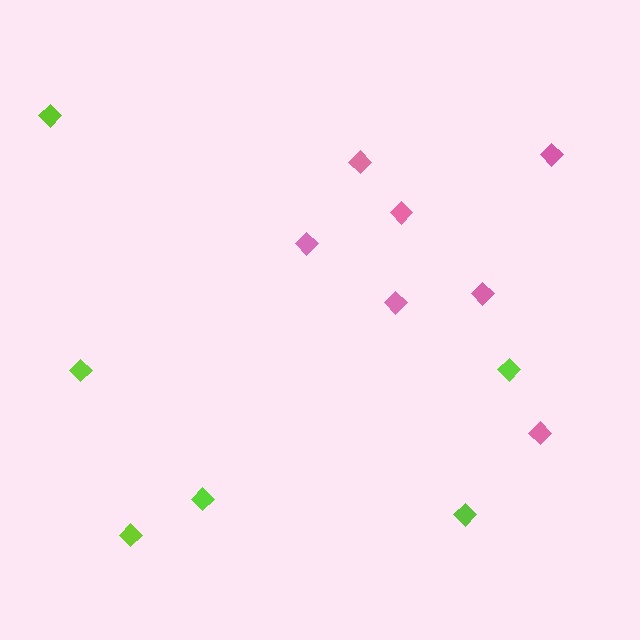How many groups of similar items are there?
There are 2 groups: one group of pink diamonds (7) and one group of lime diamonds (6).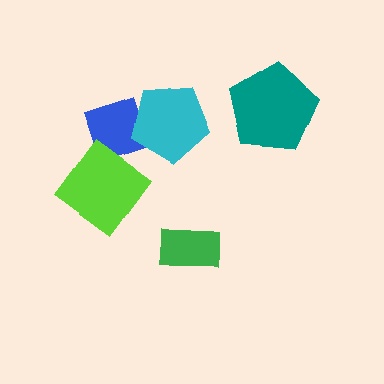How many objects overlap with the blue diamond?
2 objects overlap with the blue diamond.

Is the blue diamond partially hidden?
Yes, it is partially covered by another shape.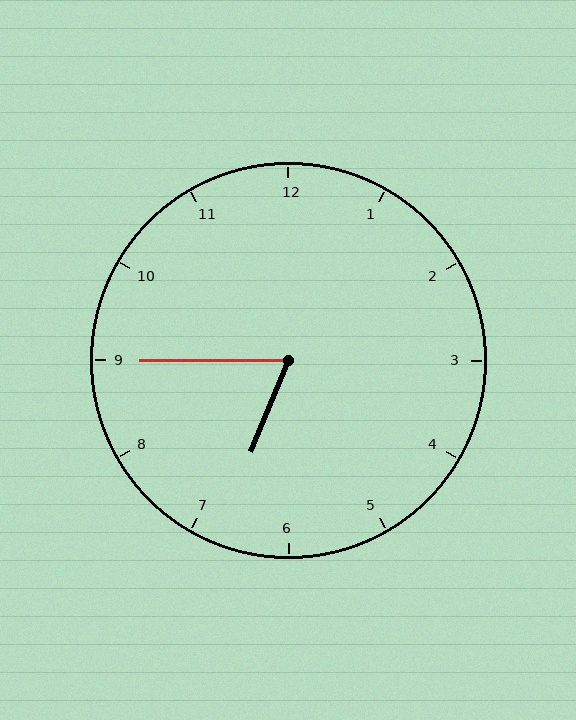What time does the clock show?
6:45.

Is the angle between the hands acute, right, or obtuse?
It is acute.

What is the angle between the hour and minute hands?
Approximately 68 degrees.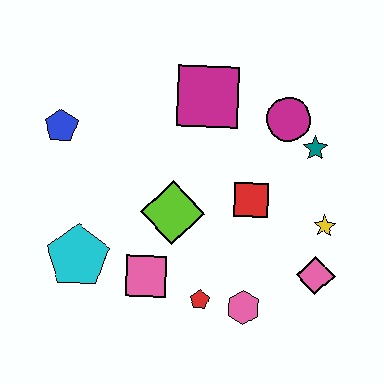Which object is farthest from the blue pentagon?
The pink diamond is farthest from the blue pentagon.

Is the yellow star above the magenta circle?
No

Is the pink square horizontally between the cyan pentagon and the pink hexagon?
Yes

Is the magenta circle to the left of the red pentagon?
No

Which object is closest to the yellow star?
The pink diamond is closest to the yellow star.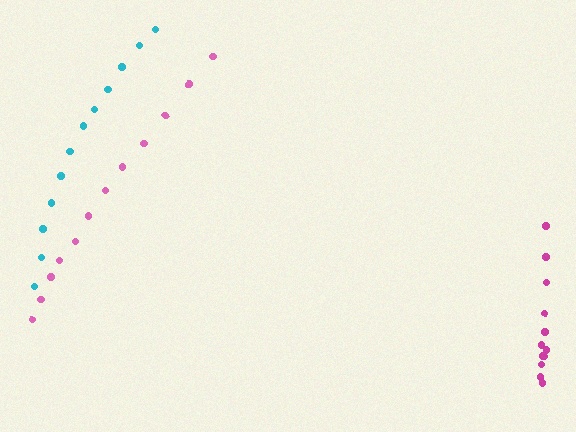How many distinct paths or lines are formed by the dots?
There are 3 distinct paths.